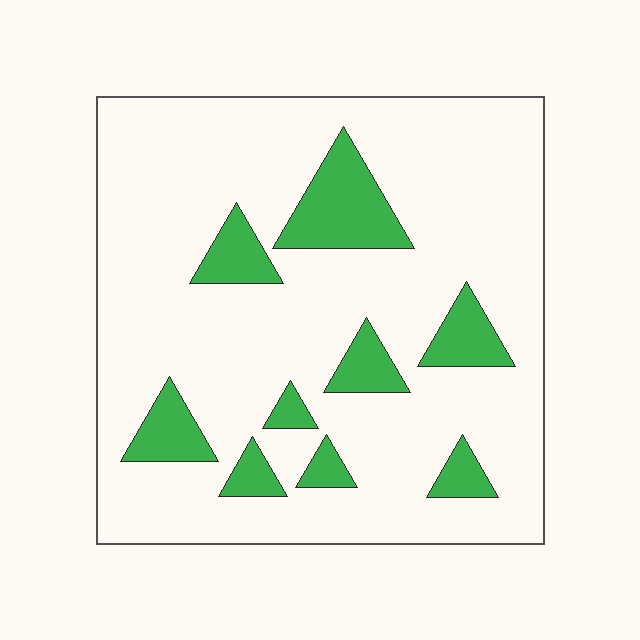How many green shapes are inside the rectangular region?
9.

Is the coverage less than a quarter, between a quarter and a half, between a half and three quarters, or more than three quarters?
Less than a quarter.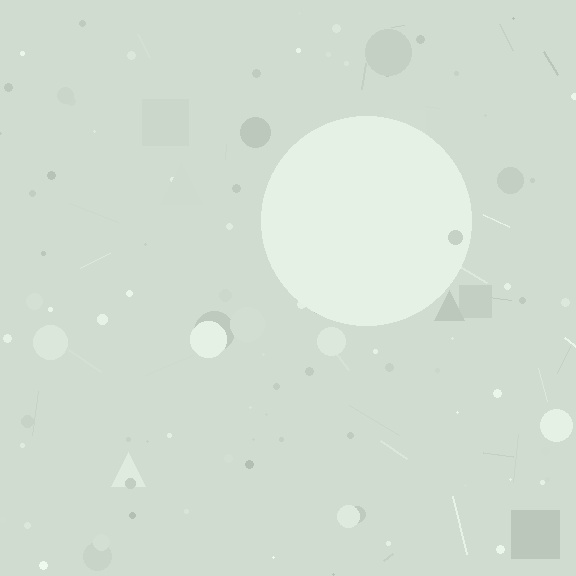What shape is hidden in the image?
A circle is hidden in the image.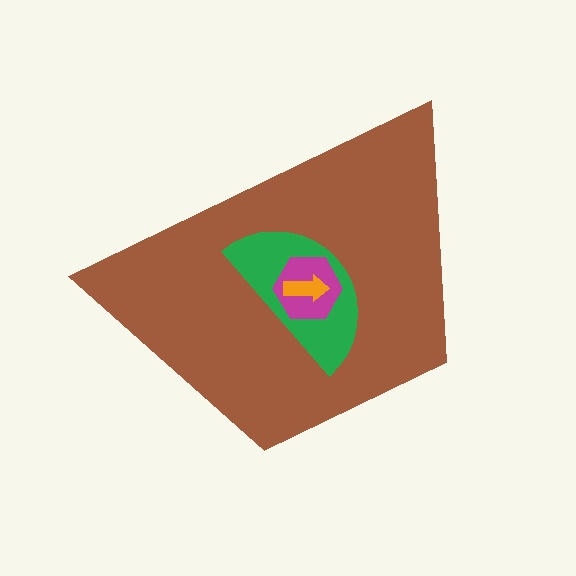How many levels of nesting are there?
4.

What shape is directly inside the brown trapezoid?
The green semicircle.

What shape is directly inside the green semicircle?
The magenta hexagon.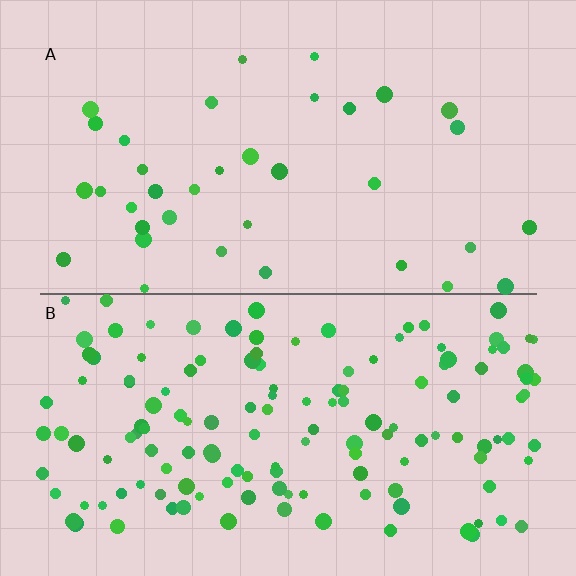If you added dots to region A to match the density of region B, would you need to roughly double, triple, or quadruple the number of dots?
Approximately quadruple.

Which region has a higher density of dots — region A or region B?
B (the bottom).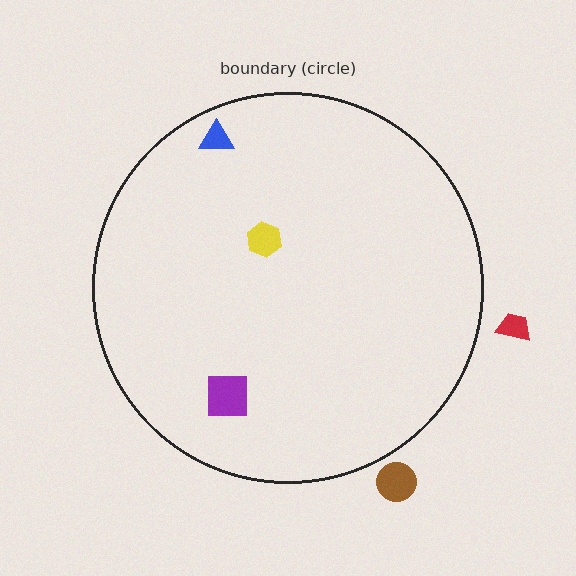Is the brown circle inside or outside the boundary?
Outside.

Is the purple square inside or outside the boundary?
Inside.